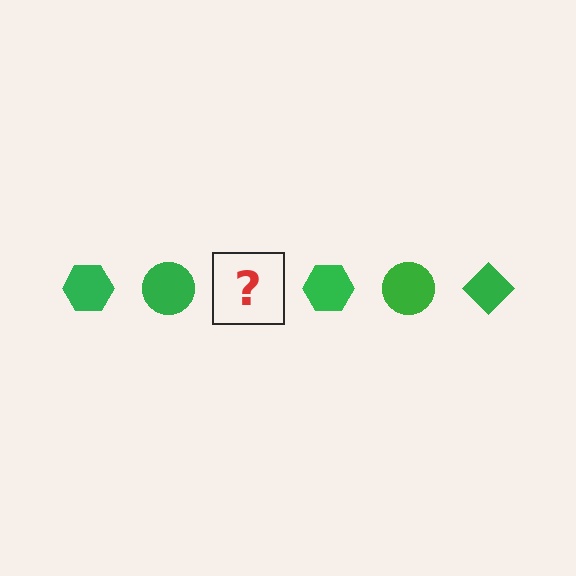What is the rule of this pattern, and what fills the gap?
The rule is that the pattern cycles through hexagon, circle, diamond shapes in green. The gap should be filled with a green diamond.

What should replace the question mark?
The question mark should be replaced with a green diamond.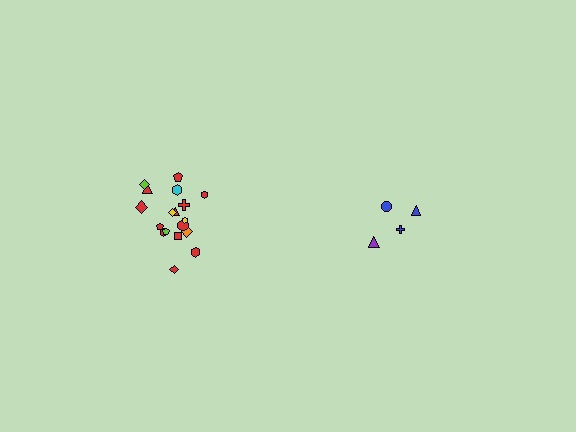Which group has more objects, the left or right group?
The left group.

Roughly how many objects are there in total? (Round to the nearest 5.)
Roughly 20 objects in total.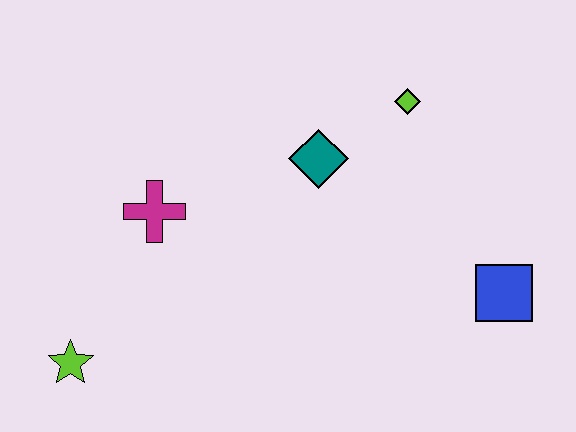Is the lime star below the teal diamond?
Yes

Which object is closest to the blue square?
The lime diamond is closest to the blue square.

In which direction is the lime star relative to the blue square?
The lime star is to the left of the blue square.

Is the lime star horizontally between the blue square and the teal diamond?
No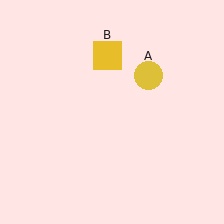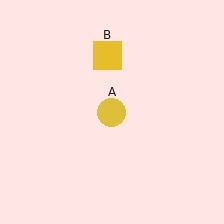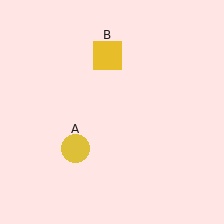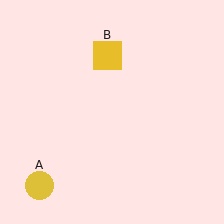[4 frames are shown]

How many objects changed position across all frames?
1 object changed position: yellow circle (object A).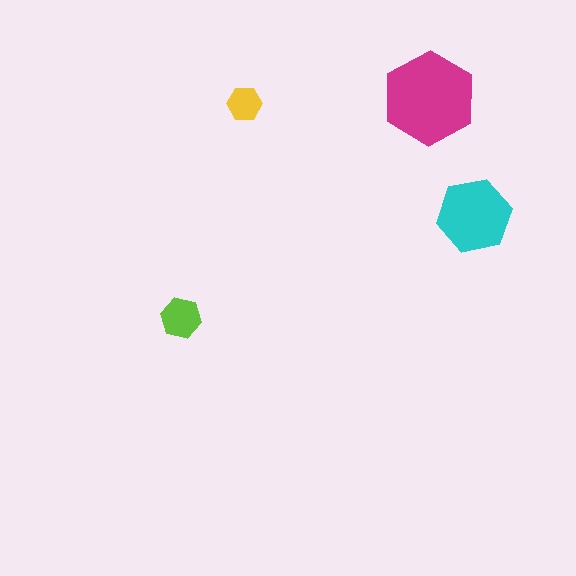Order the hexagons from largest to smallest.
the magenta one, the cyan one, the lime one, the yellow one.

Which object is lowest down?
The lime hexagon is bottommost.